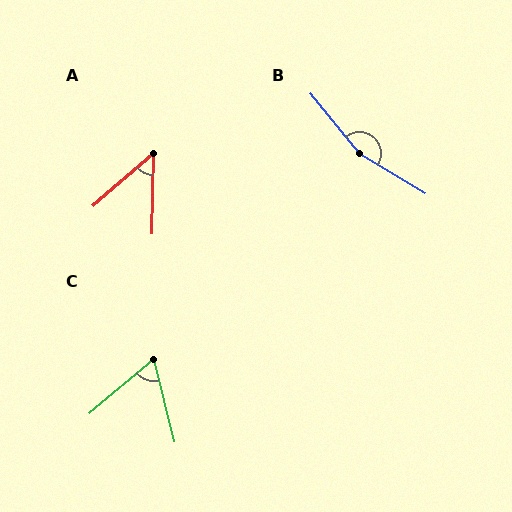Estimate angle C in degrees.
Approximately 64 degrees.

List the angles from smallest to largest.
A (48°), C (64°), B (160°).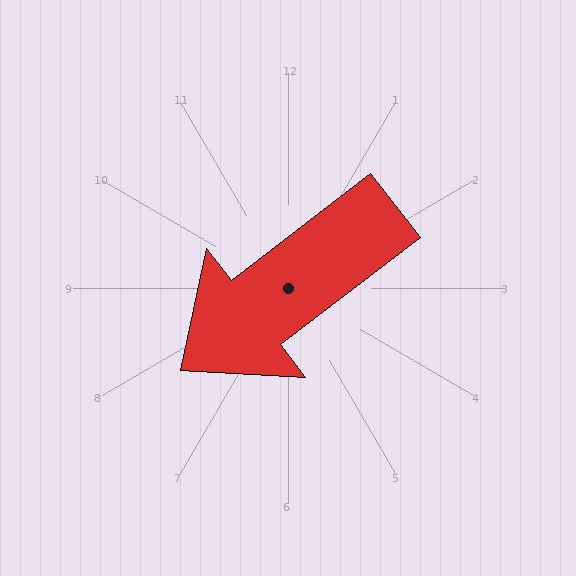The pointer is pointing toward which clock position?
Roughly 8 o'clock.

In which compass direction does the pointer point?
Southwest.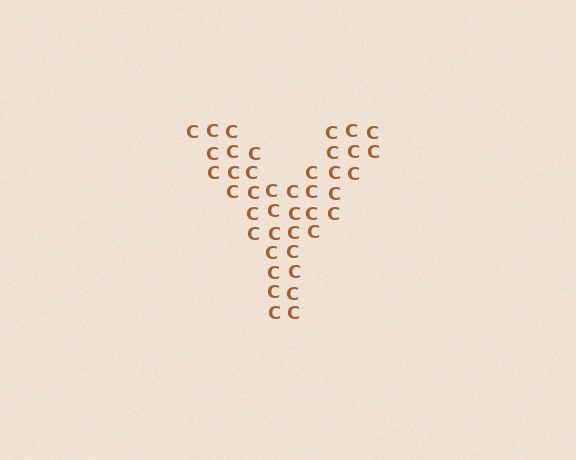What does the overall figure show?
The overall figure shows the letter Y.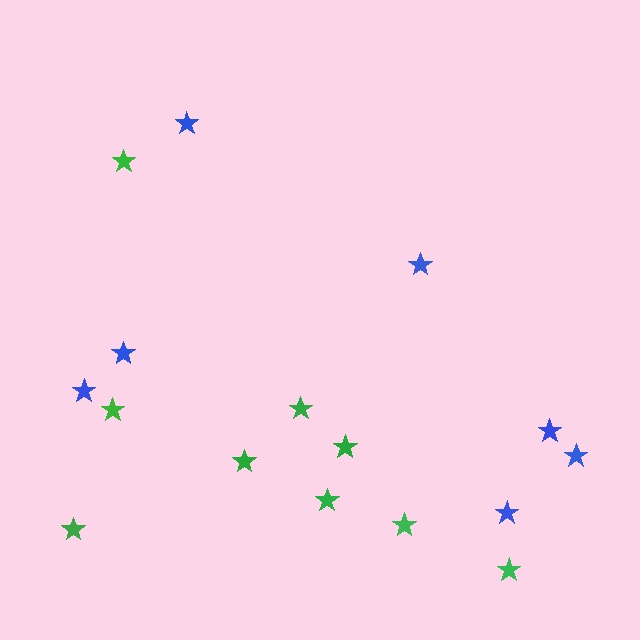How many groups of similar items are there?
There are 2 groups: one group of green stars (9) and one group of blue stars (7).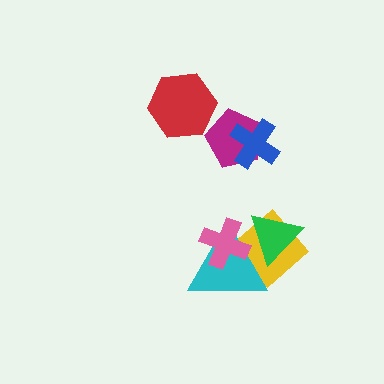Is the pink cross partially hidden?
Yes, it is partially covered by another shape.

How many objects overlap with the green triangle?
3 objects overlap with the green triangle.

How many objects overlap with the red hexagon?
0 objects overlap with the red hexagon.